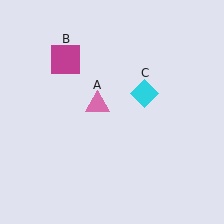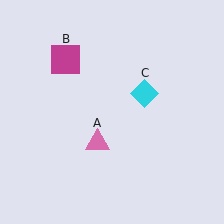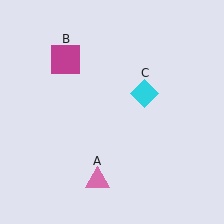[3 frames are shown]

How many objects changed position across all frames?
1 object changed position: pink triangle (object A).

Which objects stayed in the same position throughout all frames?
Magenta square (object B) and cyan diamond (object C) remained stationary.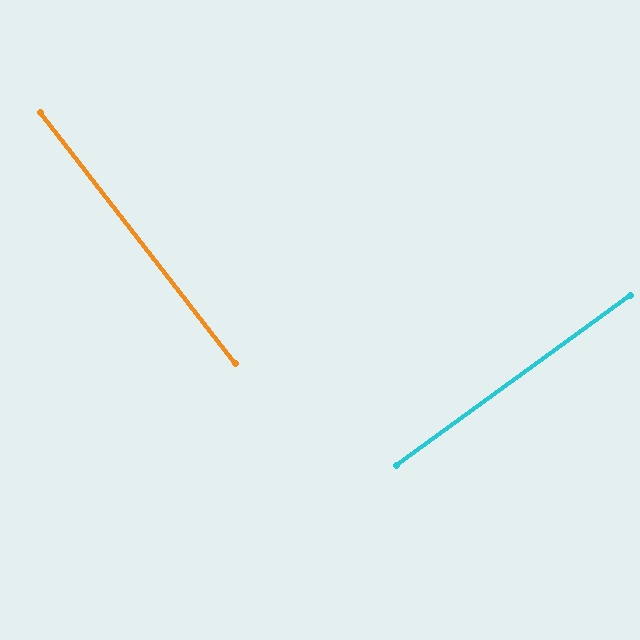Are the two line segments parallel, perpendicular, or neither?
Perpendicular — they meet at approximately 88°.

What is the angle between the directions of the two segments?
Approximately 88 degrees.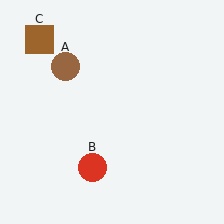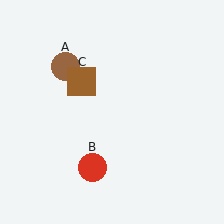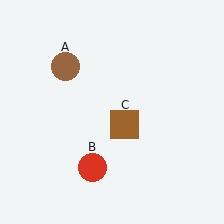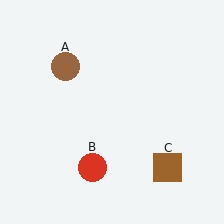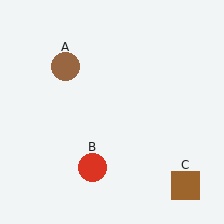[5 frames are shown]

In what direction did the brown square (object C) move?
The brown square (object C) moved down and to the right.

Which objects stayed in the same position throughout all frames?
Brown circle (object A) and red circle (object B) remained stationary.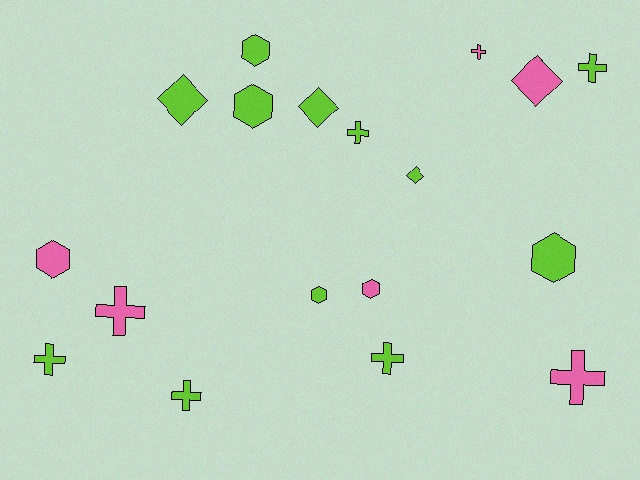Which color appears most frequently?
Lime, with 12 objects.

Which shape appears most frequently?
Cross, with 8 objects.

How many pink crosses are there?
There are 3 pink crosses.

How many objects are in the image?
There are 18 objects.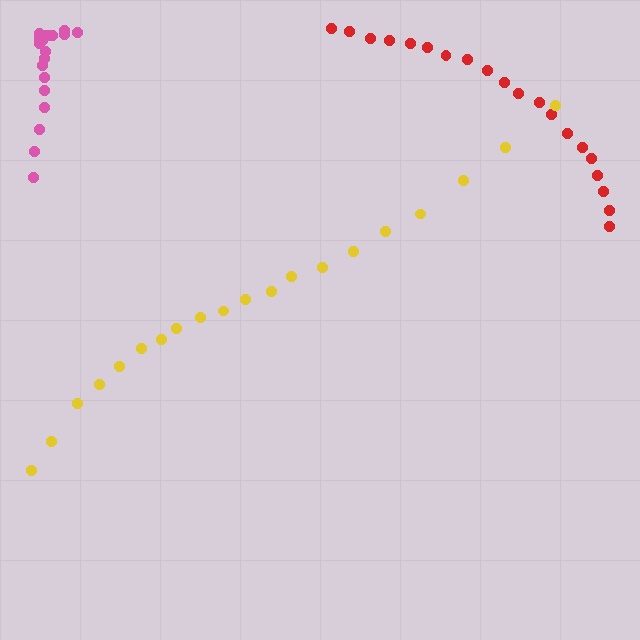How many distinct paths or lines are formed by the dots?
There are 3 distinct paths.